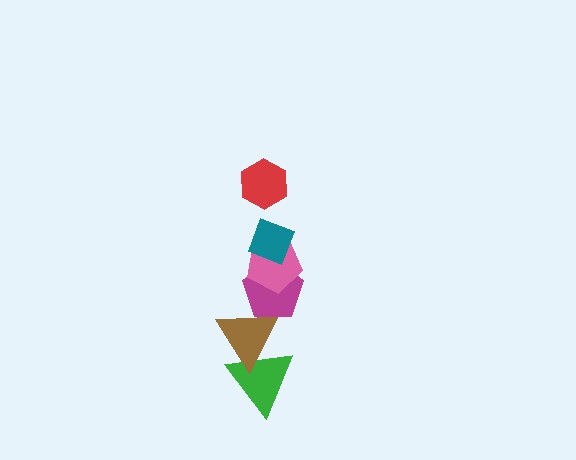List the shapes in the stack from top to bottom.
From top to bottom: the red hexagon, the teal diamond, the pink pentagon, the magenta pentagon, the brown triangle, the green triangle.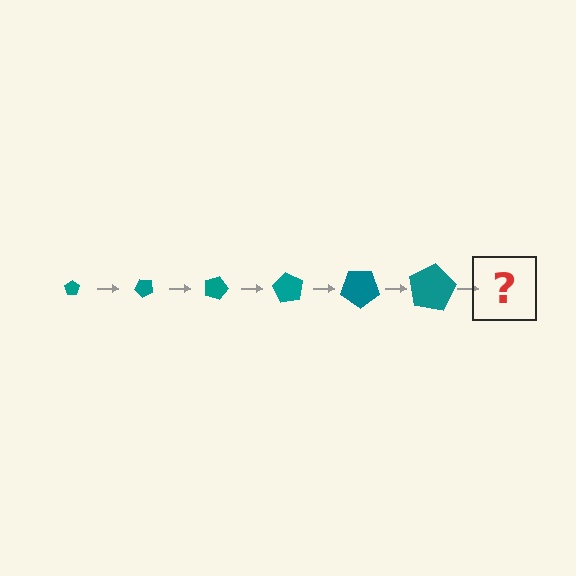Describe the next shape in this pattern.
It should be a pentagon, larger than the previous one and rotated 270 degrees from the start.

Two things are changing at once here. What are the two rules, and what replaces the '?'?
The two rules are that the pentagon grows larger each step and it rotates 45 degrees each step. The '?' should be a pentagon, larger than the previous one and rotated 270 degrees from the start.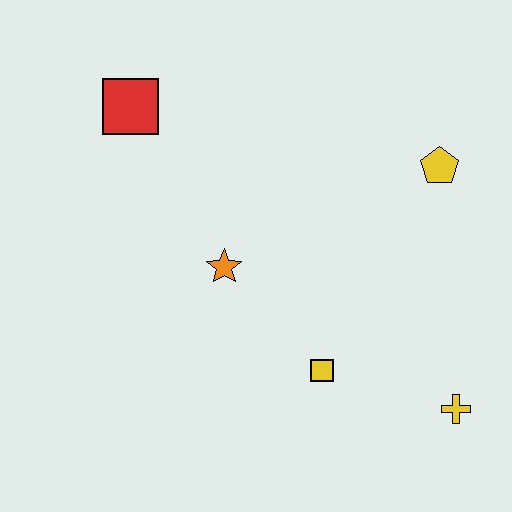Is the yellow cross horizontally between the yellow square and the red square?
No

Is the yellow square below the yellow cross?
No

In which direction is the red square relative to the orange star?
The red square is above the orange star.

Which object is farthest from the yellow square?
The red square is farthest from the yellow square.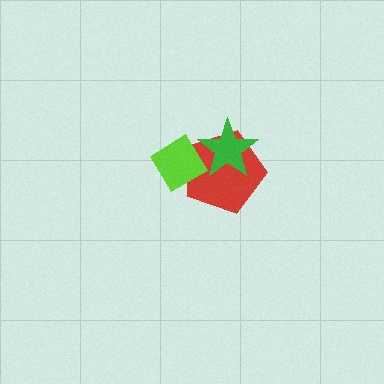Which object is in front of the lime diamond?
The green star is in front of the lime diamond.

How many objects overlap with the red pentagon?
2 objects overlap with the red pentagon.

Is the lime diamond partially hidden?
Yes, it is partially covered by another shape.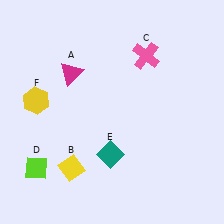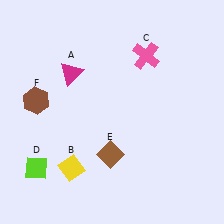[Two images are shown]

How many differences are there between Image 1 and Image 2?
There are 2 differences between the two images.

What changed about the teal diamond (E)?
In Image 1, E is teal. In Image 2, it changed to brown.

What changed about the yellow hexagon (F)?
In Image 1, F is yellow. In Image 2, it changed to brown.